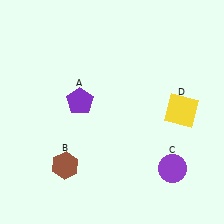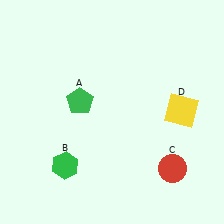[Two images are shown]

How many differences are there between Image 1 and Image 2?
There are 3 differences between the two images.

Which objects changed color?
A changed from purple to green. B changed from brown to green. C changed from purple to red.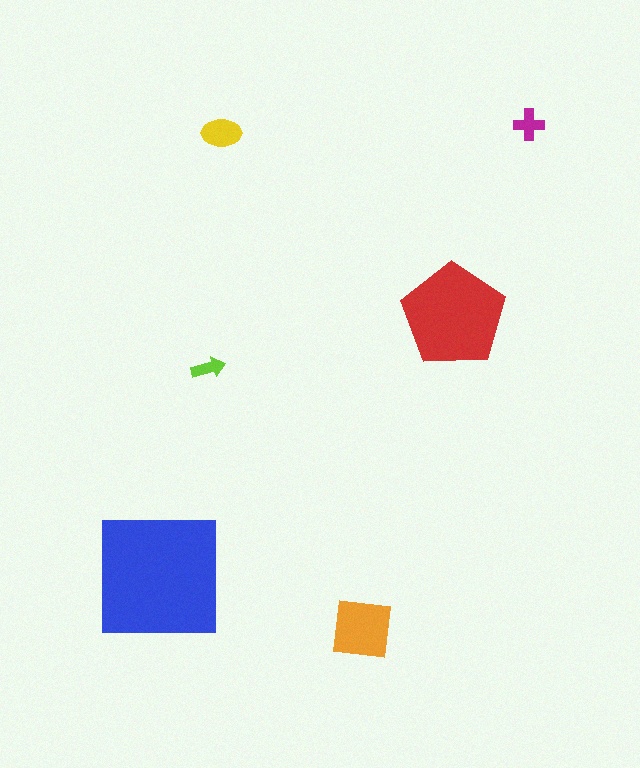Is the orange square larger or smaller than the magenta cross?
Larger.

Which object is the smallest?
The lime arrow.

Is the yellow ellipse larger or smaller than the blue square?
Smaller.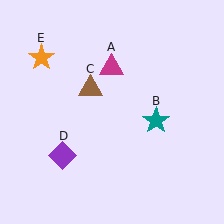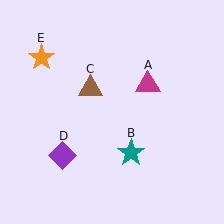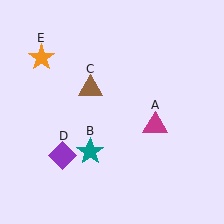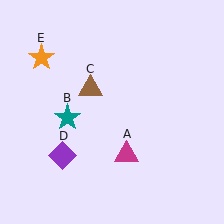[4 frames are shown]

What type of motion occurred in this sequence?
The magenta triangle (object A), teal star (object B) rotated clockwise around the center of the scene.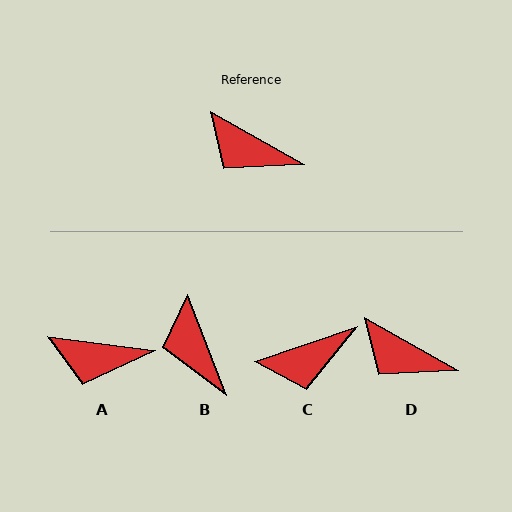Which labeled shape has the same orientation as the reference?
D.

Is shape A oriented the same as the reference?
No, it is off by about 22 degrees.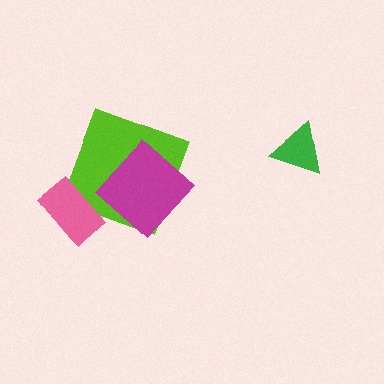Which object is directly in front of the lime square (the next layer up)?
The magenta diamond is directly in front of the lime square.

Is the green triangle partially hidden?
No, no other shape covers it.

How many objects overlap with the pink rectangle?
1 object overlaps with the pink rectangle.